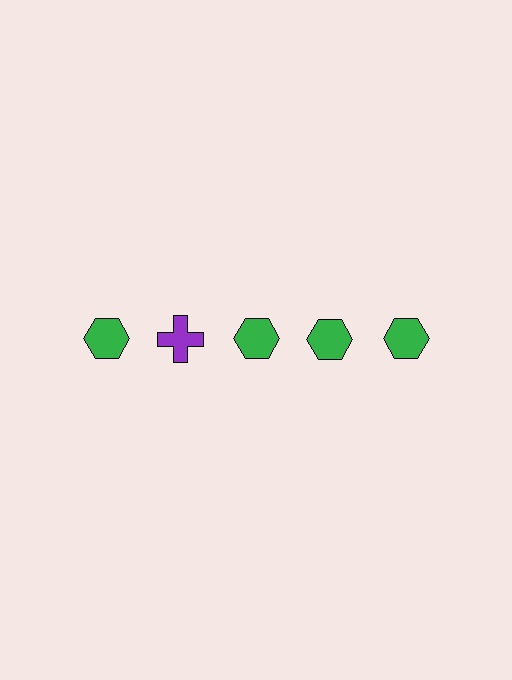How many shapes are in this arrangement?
There are 5 shapes arranged in a grid pattern.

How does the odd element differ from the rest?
It differs in both color (purple instead of green) and shape (cross instead of hexagon).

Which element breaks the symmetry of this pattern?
The purple cross in the top row, second from left column breaks the symmetry. All other shapes are green hexagons.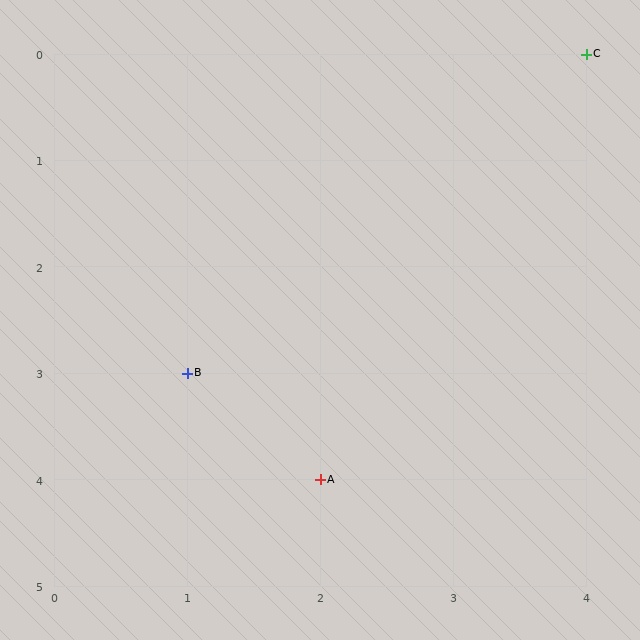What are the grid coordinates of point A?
Point A is at grid coordinates (2, 4).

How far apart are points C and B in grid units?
Points C and B are 3 columns and 3 rows apart (about 4.2 grid units diagonally).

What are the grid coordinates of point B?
Point B is at grid coordinates (1, 3).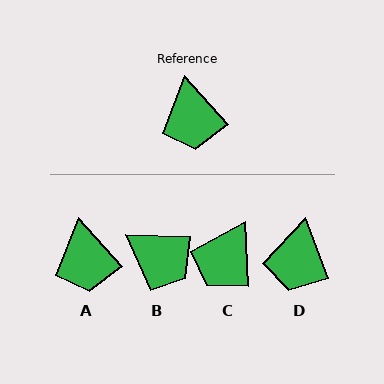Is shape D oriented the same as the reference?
No, it is off by about 22 degrees.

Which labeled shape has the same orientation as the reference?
A.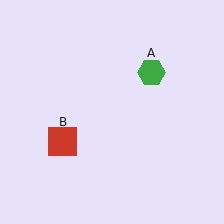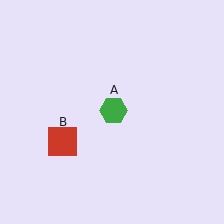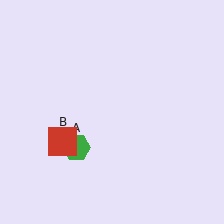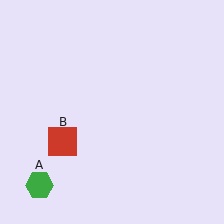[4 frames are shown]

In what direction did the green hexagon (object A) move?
The green hexagon (object A) moved down and to the left.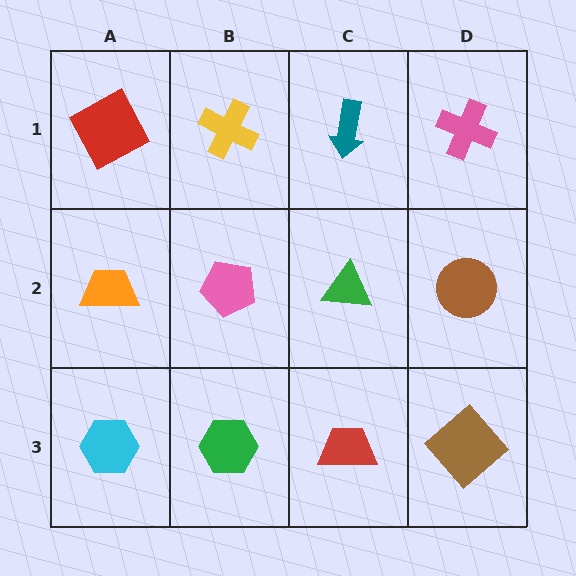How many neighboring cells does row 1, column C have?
3.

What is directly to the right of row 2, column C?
A brown circle.